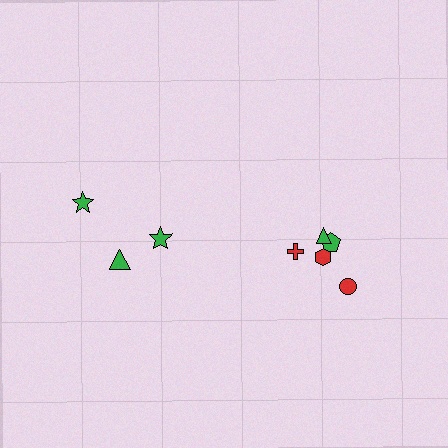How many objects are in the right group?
There are 5 objects.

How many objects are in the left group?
There are 3 objects.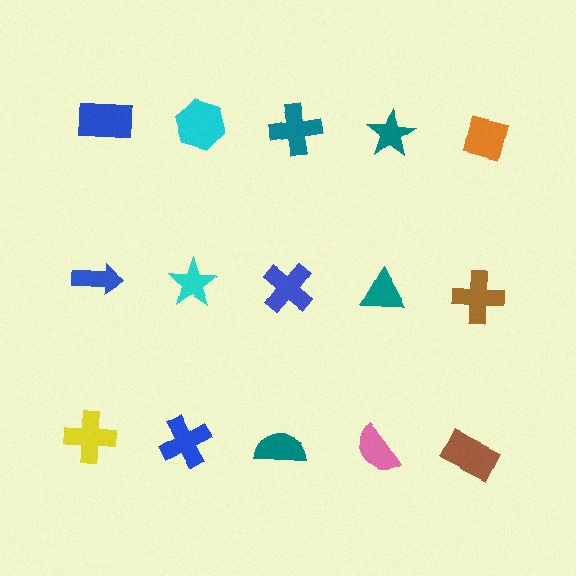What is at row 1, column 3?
A teal cross.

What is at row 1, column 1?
A blue rectangle.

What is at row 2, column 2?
A cyan star.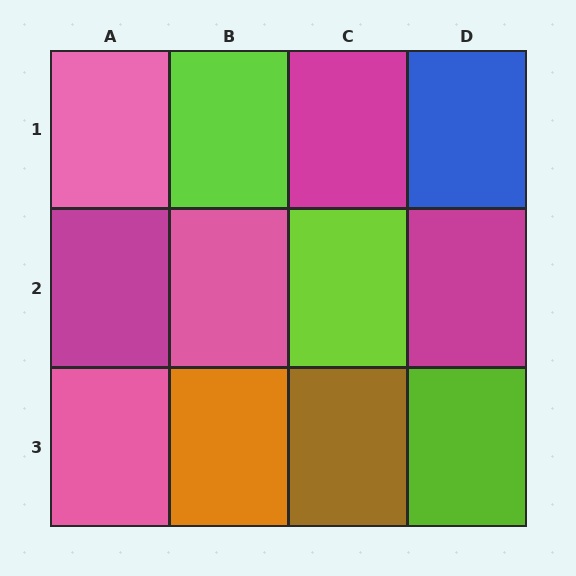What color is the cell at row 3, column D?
Lime.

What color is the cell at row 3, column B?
Orange.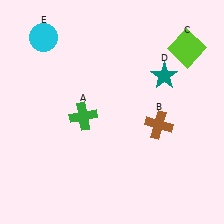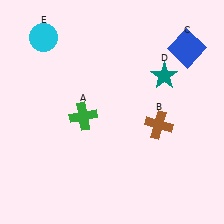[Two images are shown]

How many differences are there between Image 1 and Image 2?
There is 1 difference between the two images.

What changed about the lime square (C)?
In Image 1, C is lime. In Image 2, it changed to blue.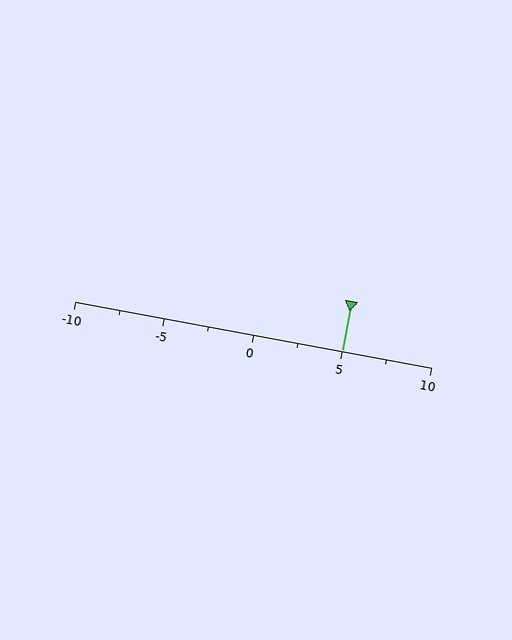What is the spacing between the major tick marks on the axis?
The major ticks are spaced 5 apart.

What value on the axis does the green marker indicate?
The marker indicates approximately 5.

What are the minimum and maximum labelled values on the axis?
The axis runs from -10 to 10.